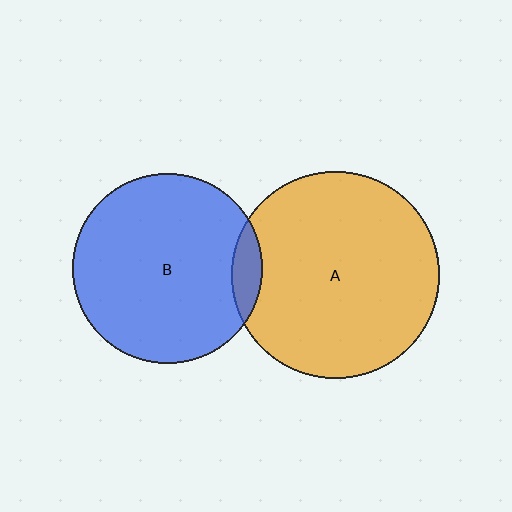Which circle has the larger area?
Circle A (orange).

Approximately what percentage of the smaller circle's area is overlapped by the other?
Approximately 10%.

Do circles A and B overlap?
Yes.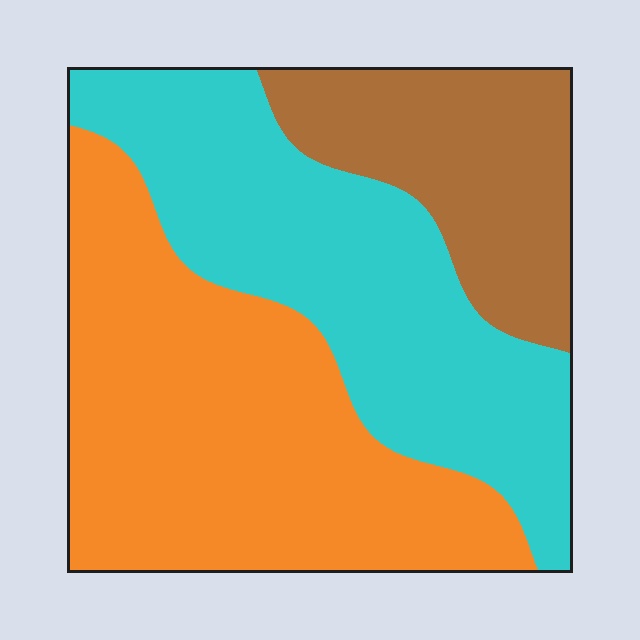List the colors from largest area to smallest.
From largest to smallest: orange, cyan, brown.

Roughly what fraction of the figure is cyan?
Cyan takes up between a quarter and a half of the figure.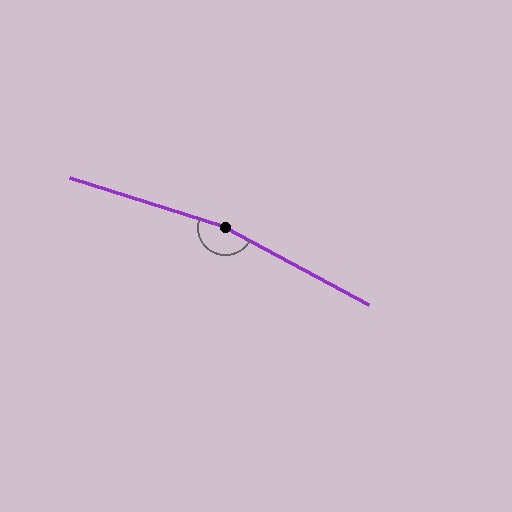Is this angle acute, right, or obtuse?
It is obtuse.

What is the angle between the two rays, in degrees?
Approximately 170 degrees.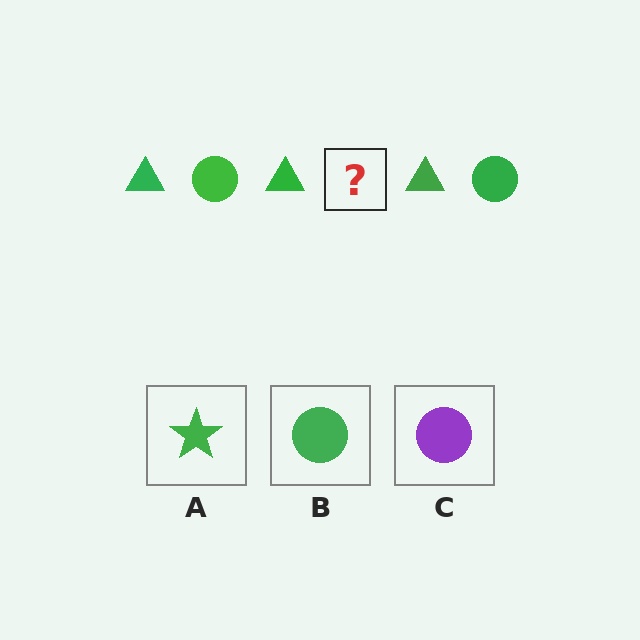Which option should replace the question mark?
Option B.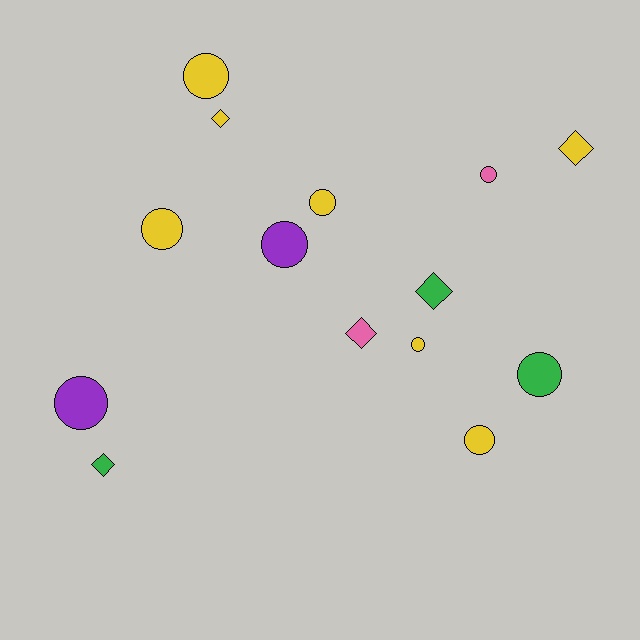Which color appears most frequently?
Yellow, with 7 objects.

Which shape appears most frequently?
Circle, with 9 objects.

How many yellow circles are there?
There are 5 yellow circles.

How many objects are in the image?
There are 14 objects.